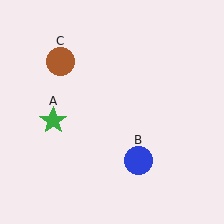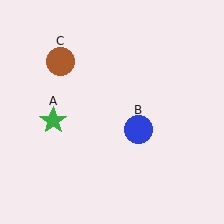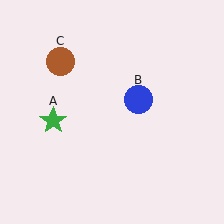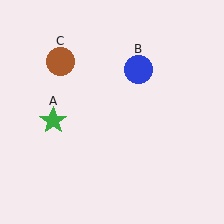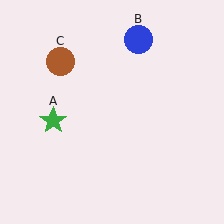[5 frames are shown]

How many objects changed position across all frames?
1 object changed position: blue circle (object B).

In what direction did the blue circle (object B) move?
The blue circle (object B) moved up.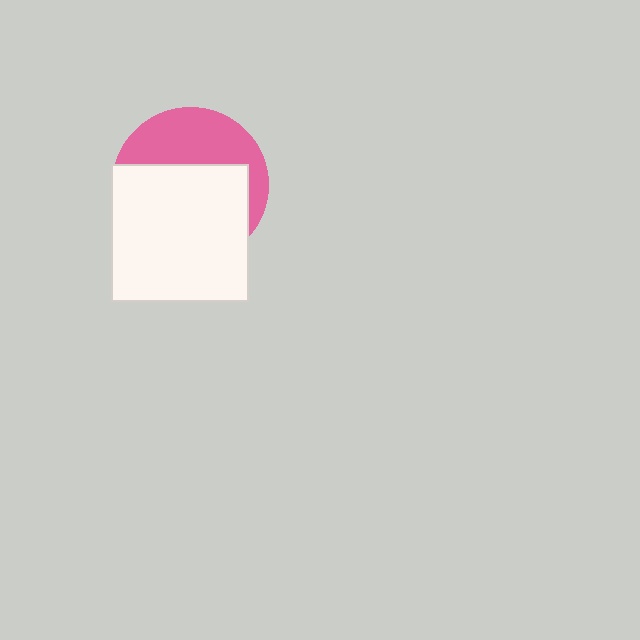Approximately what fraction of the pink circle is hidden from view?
Roughly 62% of the pink circle is hidden behind the white square.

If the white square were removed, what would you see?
You would see the complete pink circle.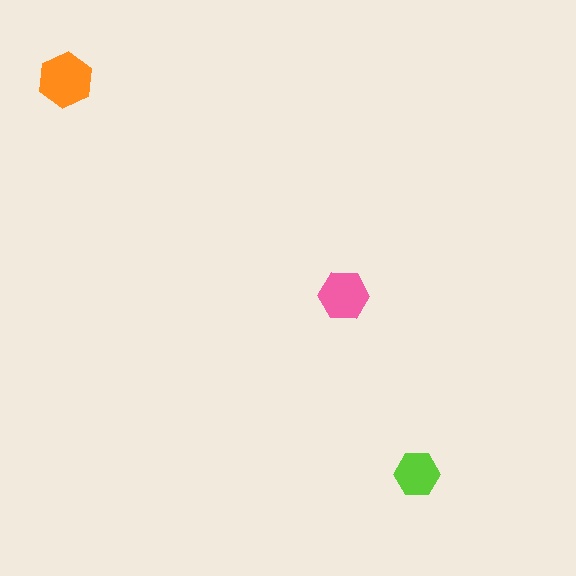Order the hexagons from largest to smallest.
the orange one, the pink one, the lime one.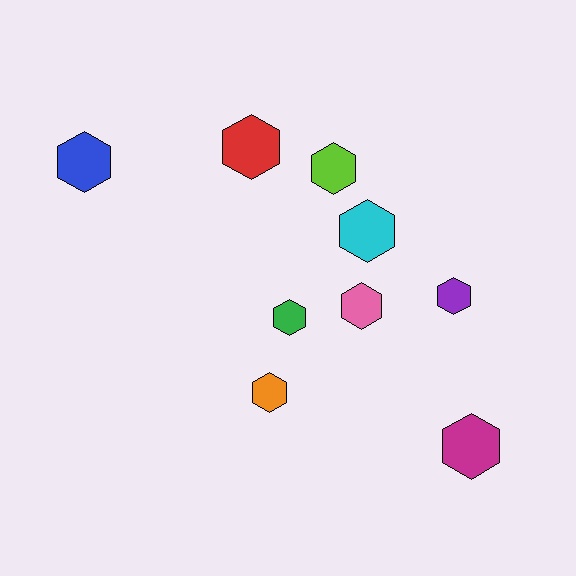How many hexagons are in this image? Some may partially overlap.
There are 9 hexagons.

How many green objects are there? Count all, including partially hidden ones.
There is 1 green object.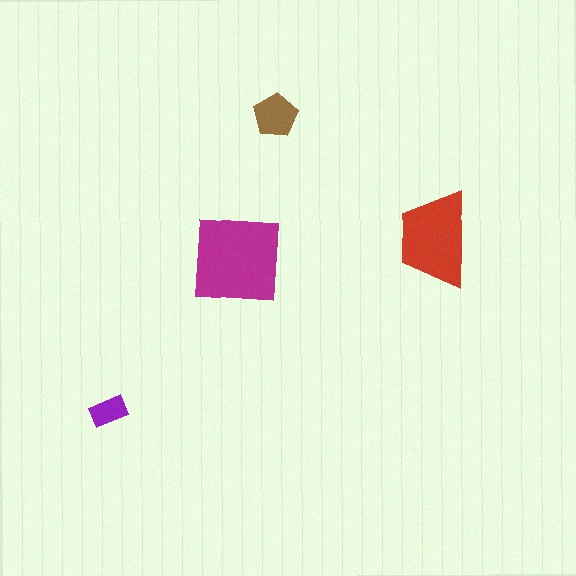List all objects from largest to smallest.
The magenta square, the red trapezoid, the brown pentagon, the purple rectangle.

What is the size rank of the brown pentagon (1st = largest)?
3rd.